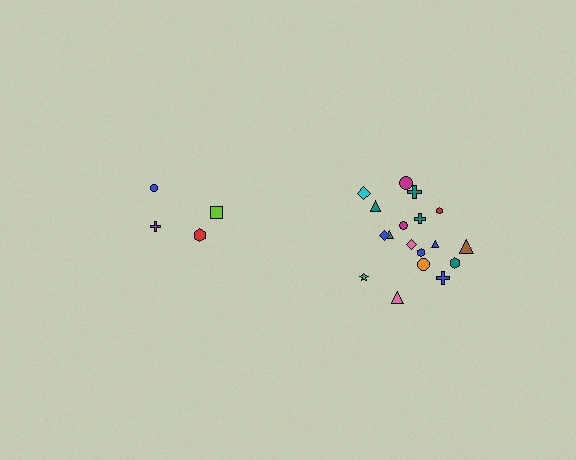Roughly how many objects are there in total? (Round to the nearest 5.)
Roughly 20 objects in total.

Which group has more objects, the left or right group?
The right group.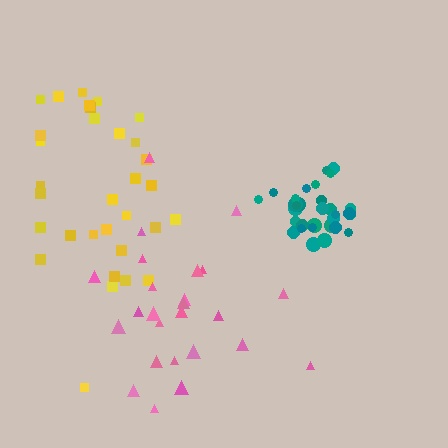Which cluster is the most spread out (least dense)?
Pink.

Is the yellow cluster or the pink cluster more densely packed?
Yellow.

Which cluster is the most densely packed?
Teal.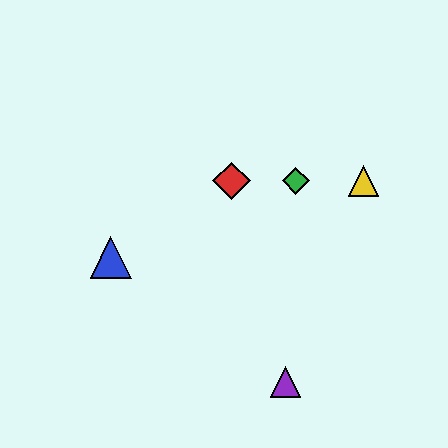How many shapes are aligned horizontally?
3 shapes (the red diamond, the green diamond, the yellow triangle) are aligned horizontally.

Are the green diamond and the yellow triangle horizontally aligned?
Yes, both are at y≈181.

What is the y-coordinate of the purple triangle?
The purple triangle is at y≈382.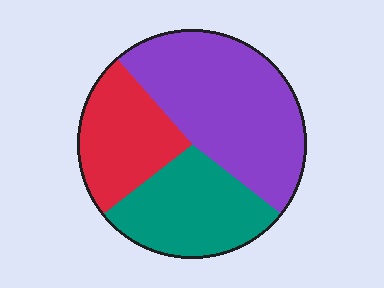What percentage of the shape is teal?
Teal covers about 30% of the shape.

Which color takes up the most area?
Purple, at roughly 45%.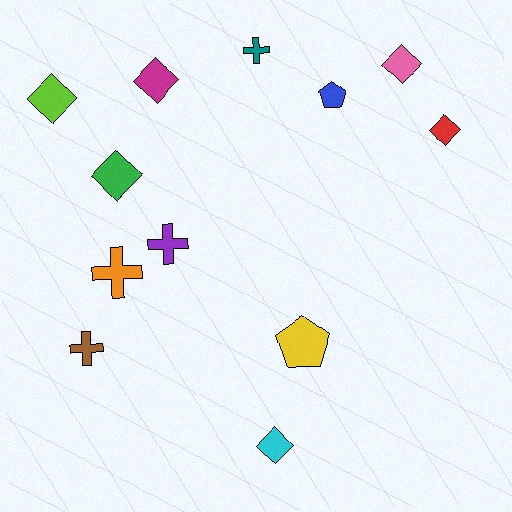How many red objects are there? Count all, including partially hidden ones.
There is 1 red object.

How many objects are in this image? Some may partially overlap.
There are 12 objects.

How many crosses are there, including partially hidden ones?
There are 4 crosses.